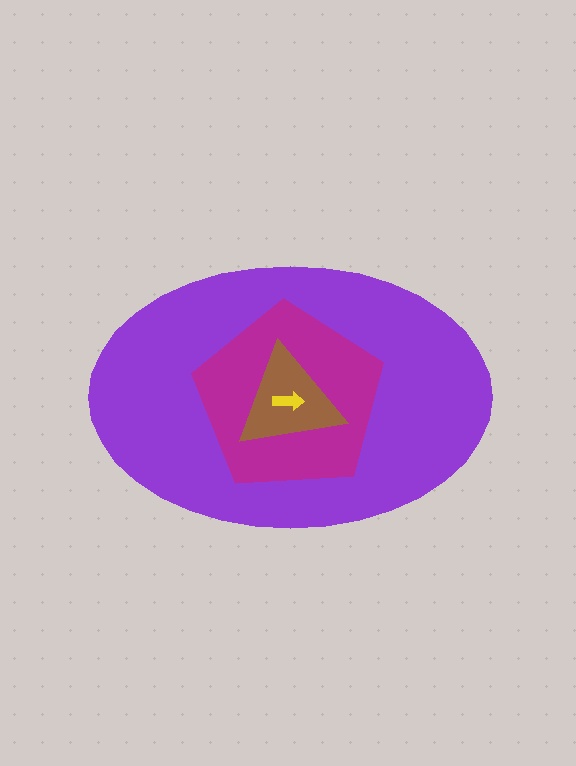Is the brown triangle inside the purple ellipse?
Yes.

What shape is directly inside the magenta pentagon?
The brown triangle.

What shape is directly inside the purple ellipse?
The magenta pentagon.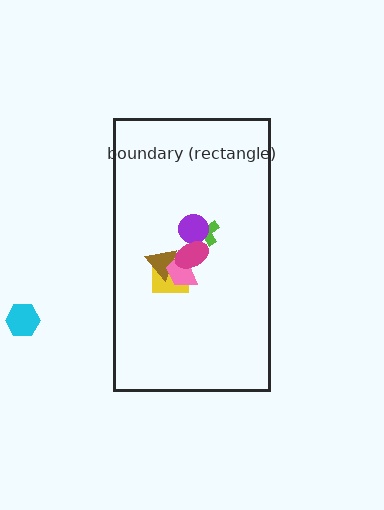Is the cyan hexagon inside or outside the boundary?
Outside.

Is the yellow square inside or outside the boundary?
Inside.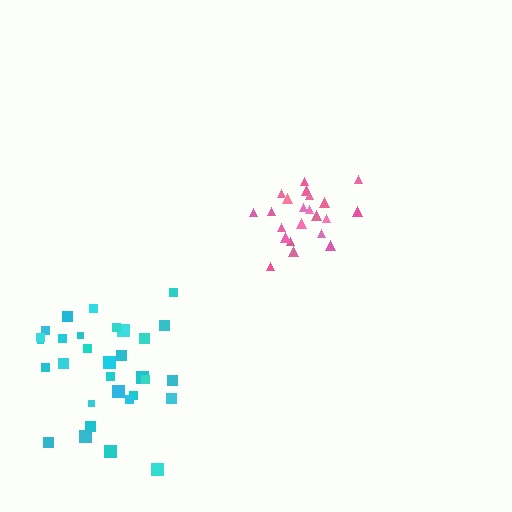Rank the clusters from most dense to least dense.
pink, cyan.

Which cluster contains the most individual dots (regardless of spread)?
Cyan (31).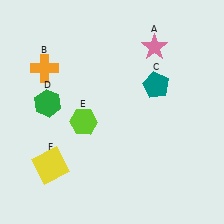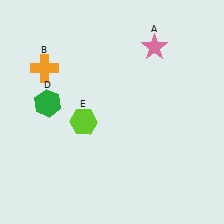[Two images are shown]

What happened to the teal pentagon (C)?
The teal pentagon (C) was removed in Image 2. It was in the top-right area of Image 1.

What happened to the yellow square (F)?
The yellow square (F) was removed in Image 2. It was in the bottom-left area of Image 1.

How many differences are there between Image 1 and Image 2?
There are 2 differences between the two images.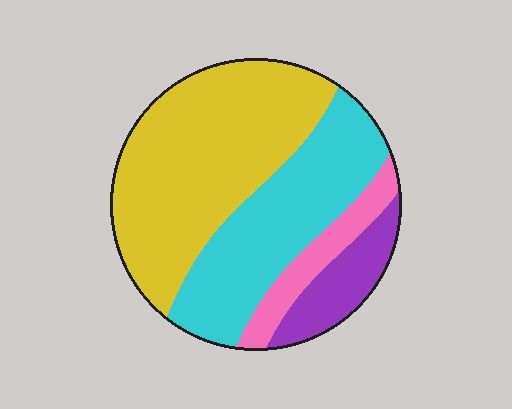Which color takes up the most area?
Yellow, at roughly 45%.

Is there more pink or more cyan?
Cyan.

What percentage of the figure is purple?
Purple covers roughly 10% of the figure.